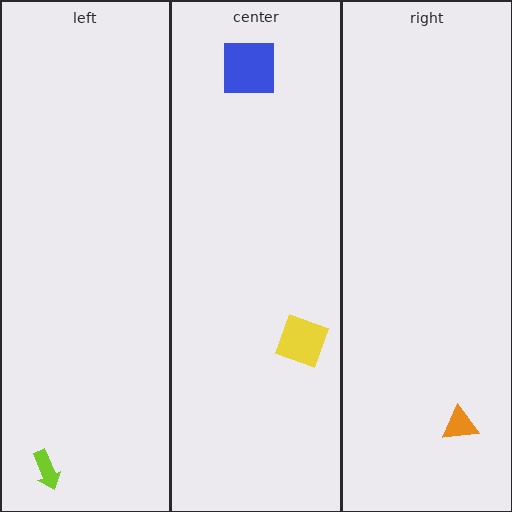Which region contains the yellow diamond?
The center region.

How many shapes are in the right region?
1.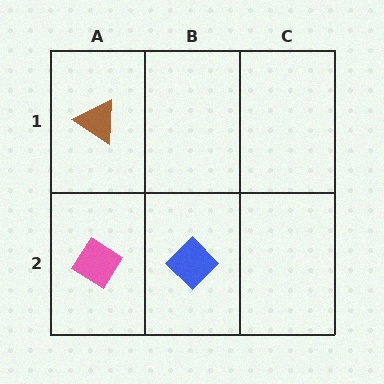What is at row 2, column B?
A blue diamond.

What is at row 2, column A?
A pink diamond.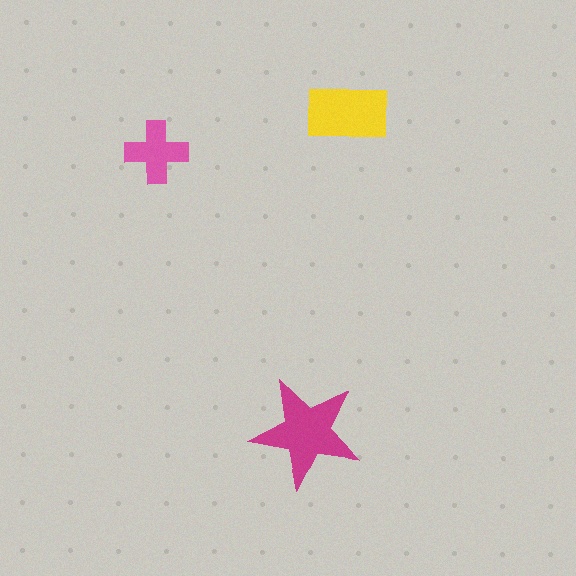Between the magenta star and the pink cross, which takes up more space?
The magenta star.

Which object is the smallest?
The pink cross.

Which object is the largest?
The magenta star.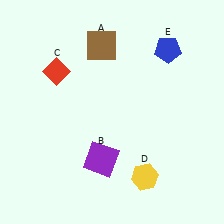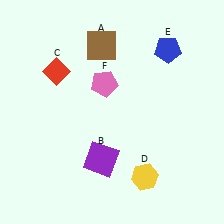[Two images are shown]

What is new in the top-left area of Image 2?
A pink pentagon (F) was added in the top-left area of Image 2.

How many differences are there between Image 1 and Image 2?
There is 1 difference between the two images.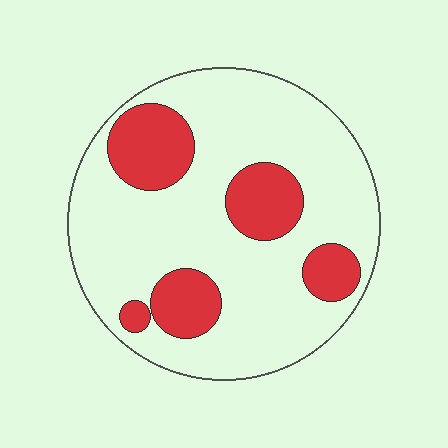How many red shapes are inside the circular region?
5.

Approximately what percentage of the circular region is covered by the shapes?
Approximately 25%.